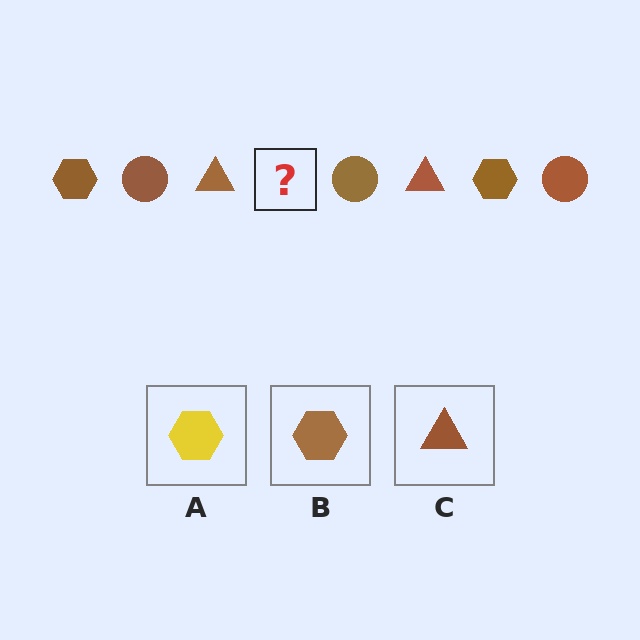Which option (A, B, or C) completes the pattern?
B.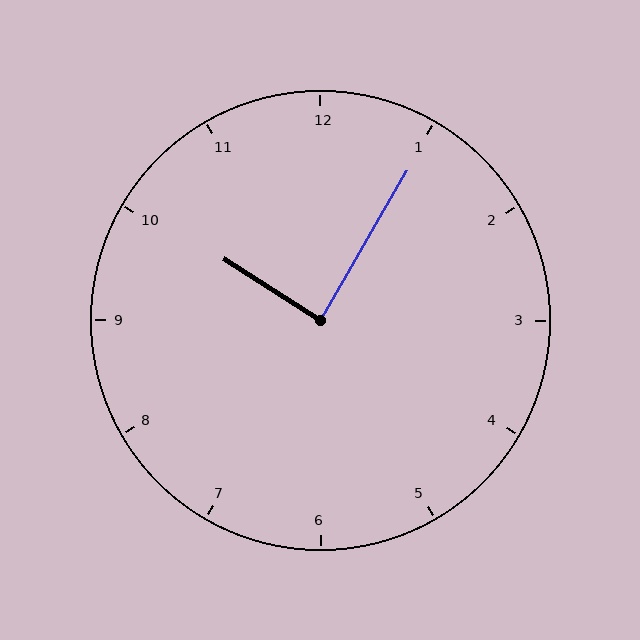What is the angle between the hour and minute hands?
Approximately 88 degrees.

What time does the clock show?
10:05.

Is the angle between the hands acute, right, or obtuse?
It is right.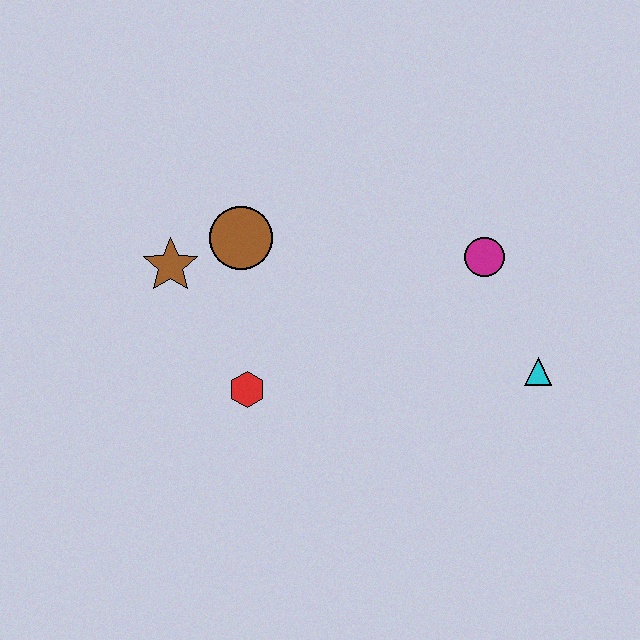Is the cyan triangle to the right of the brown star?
Yes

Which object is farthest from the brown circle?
The cyan triangle is farthest from the brown circle.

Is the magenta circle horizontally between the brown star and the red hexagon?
No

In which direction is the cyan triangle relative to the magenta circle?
The cyan triangle is below the magenta circle.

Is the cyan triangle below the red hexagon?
No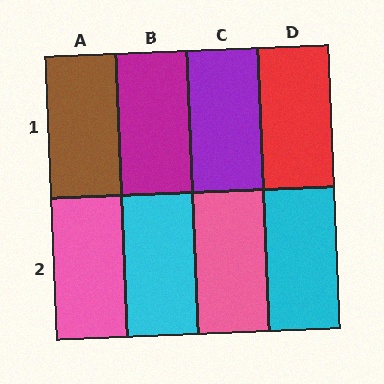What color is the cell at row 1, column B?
Magenta.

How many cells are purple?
1 cell is purple.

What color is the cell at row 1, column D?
Red.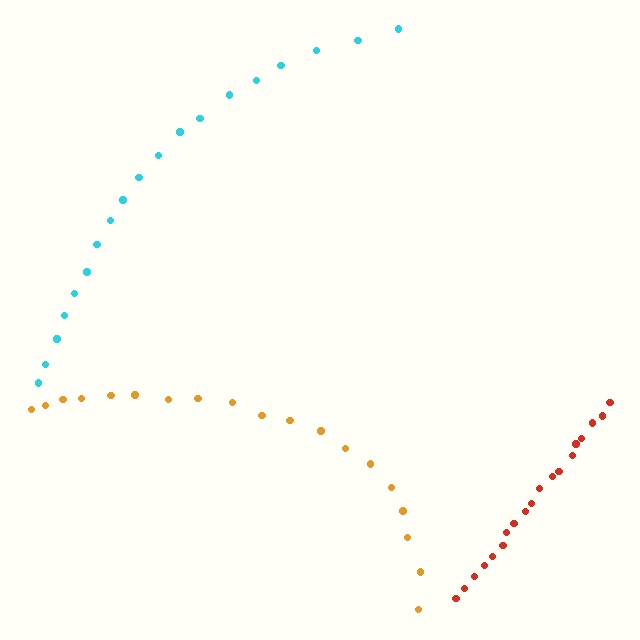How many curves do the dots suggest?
There are 3 distinct paths.